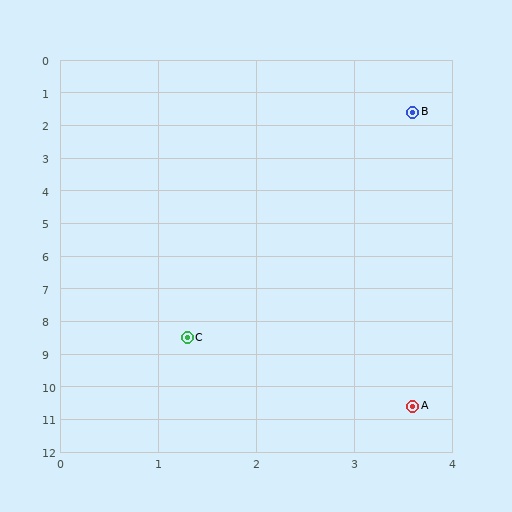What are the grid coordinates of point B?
Point B is at approximately (3.6, 1.6).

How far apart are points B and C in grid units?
Points B and C are about 7.3 grid units apart.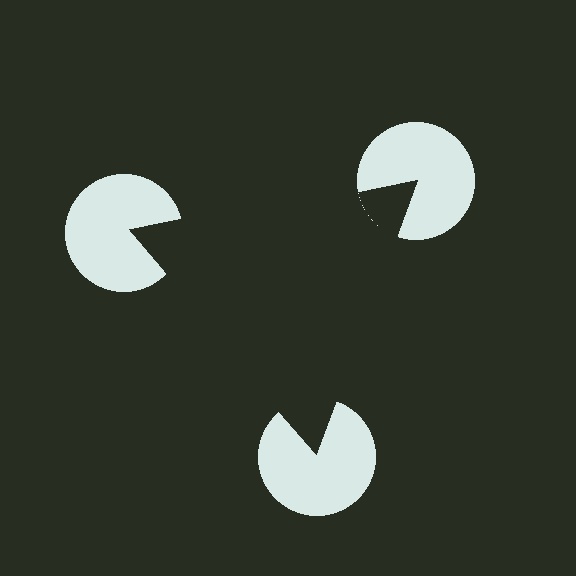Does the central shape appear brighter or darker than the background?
It typically appears slightly darker than the background, even though no actual brightness change is drawn.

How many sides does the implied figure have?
3 sides.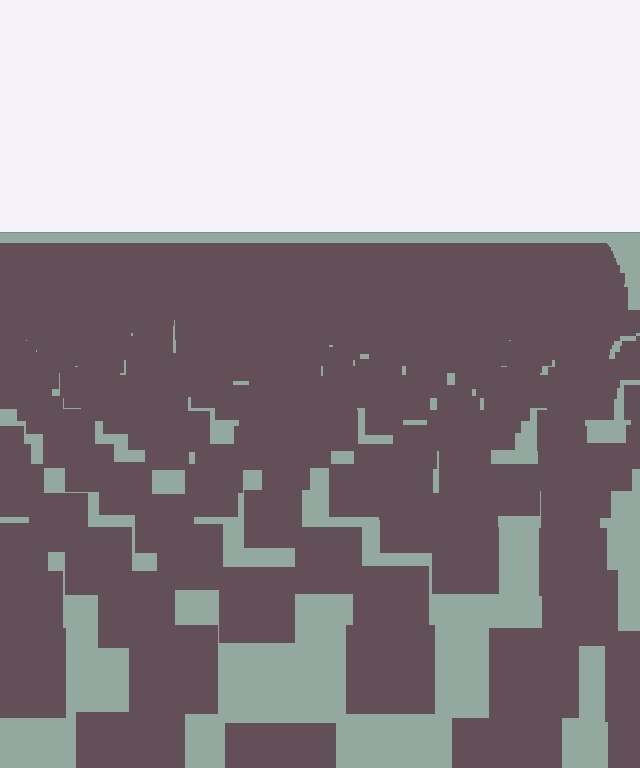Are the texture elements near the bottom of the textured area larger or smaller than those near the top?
Larger. Near the bottom, elements are closer to the viewer and appear at a bigger on-screen size.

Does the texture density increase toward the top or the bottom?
Density increases toward the top.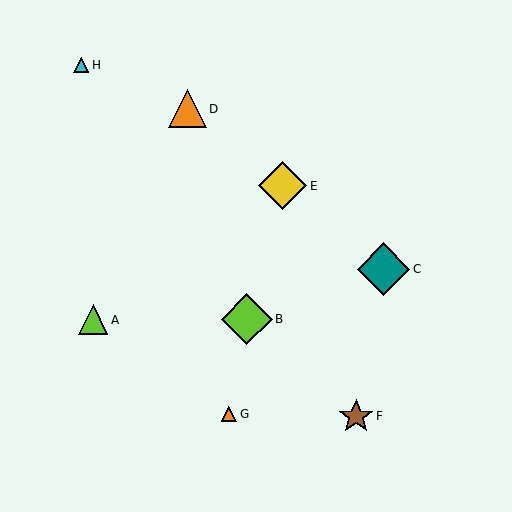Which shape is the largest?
The teal diamond (labeled C) is the largest.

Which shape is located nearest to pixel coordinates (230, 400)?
The orange triangle (labeled G) at (229, 414) is nearest to that location.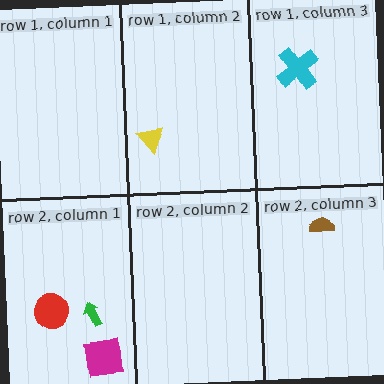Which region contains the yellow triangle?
The row 1, column 2 region.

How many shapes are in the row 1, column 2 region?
1.